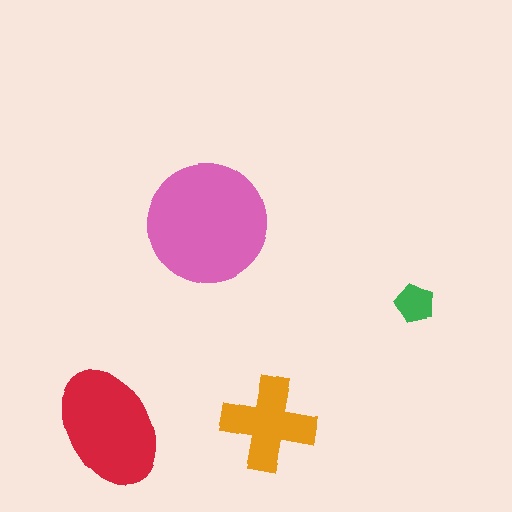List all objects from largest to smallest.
The pink circle, the red ellipse, the orange cross, the green pentagon.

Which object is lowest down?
The orange cross is bottommost.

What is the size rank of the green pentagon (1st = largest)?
4th.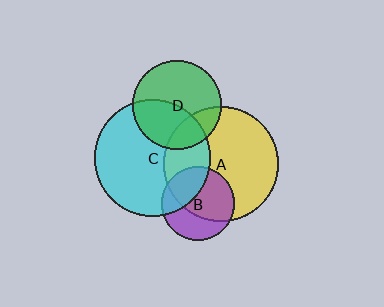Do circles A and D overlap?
Yes.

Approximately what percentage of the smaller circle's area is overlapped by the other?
Approximately 20%.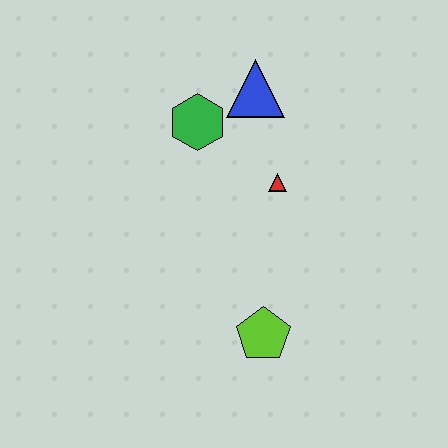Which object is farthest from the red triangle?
The lime pentagon is farthest from the red triangle.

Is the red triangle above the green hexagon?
No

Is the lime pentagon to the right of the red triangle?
No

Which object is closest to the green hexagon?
The blue triangle is closest to the green hexagon.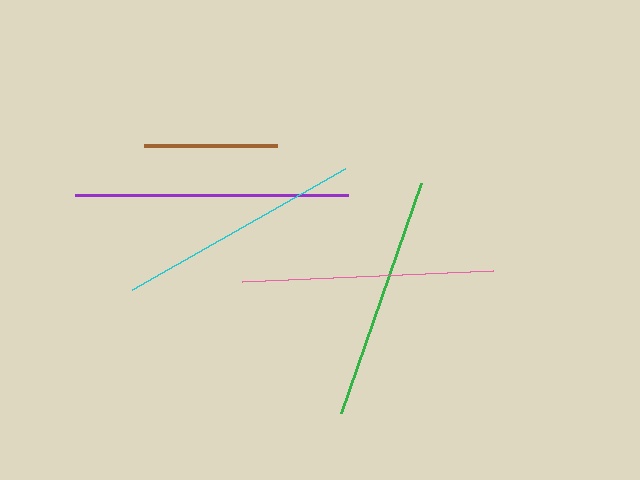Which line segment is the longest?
The purple line is the longest at approximately 274 pixels.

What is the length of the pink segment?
The pink segment is approximately 251 pixels long.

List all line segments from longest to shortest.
From longest to shortest: purple, pink, cyan, green, brown.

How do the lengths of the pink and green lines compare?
The pink and green lines are approximately the same length.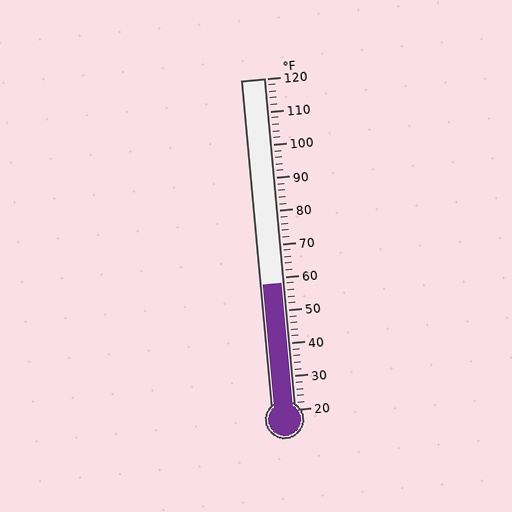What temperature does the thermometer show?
The thermometer shows approximately 58°F.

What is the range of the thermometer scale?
The thermometer scale ranges from 20°F to 120°F.